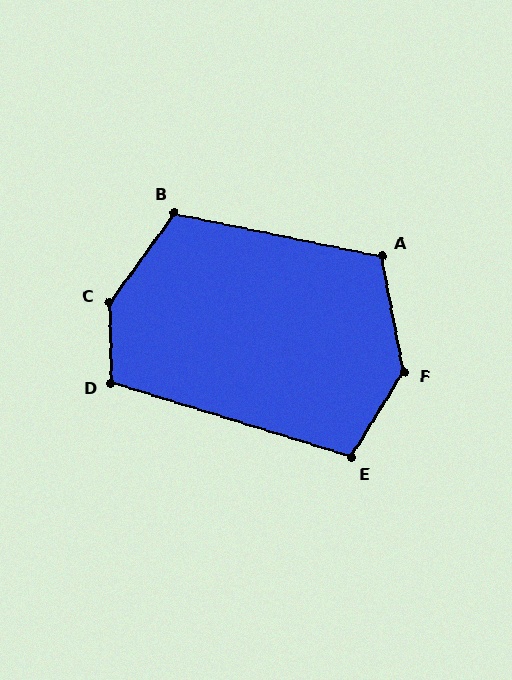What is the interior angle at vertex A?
Approximately 112 degrees (obtuse).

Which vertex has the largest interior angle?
C, at approximately 143 degrees.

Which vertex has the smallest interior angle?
E, at approximately 104 degrees.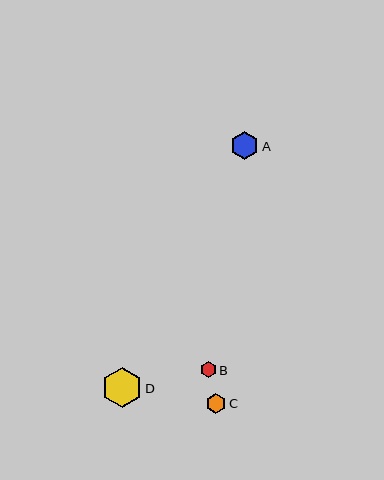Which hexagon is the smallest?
Hexagon B is the smallest with a size of approximately 16 pixels.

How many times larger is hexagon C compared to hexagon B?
Hexagon C is approximately 1.3 times the size of hexagon B.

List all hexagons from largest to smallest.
From largest to smallest: D, A, C, B.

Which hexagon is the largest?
Hexagon D is the largest with a size of approximately 40 pixels.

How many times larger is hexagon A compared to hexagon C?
Hexagon A is approximately 1.4 times the size of hexagon C.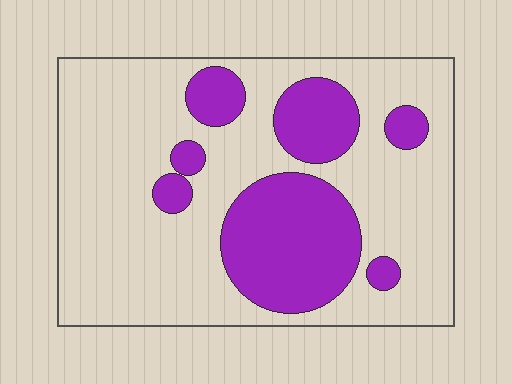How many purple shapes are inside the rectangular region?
7.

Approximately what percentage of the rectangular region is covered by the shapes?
Approximately 25%.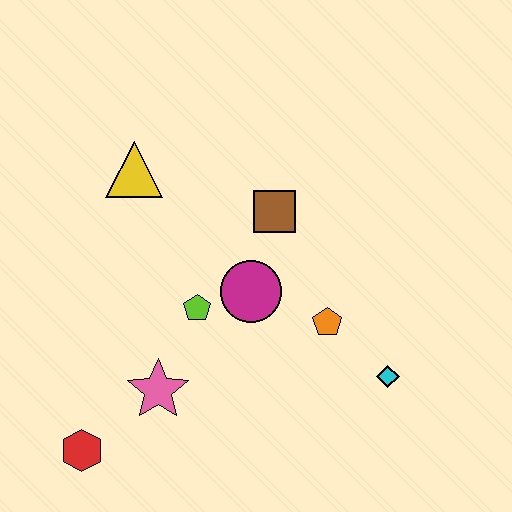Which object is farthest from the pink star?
The cyan diamond is farthest from the pink star.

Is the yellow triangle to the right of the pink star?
No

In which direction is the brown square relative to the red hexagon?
The brown square is above the red hexagon.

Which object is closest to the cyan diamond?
The orange pentagon is closest to the cyan diamond.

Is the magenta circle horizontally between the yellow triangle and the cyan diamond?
Yes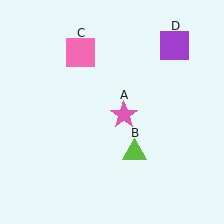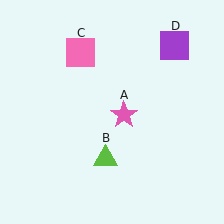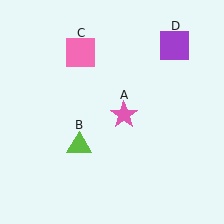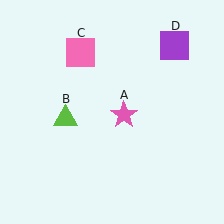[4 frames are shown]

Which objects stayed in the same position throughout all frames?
Pink star (object A) and pink square (object C) and purple square (object D) remained stationary.